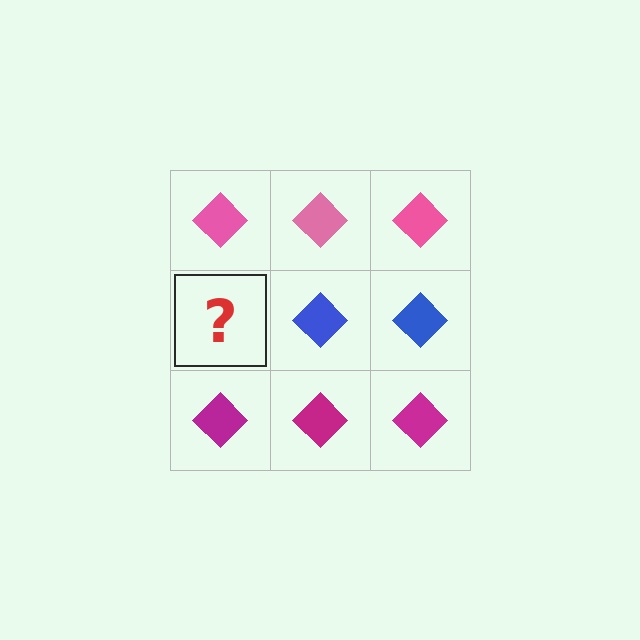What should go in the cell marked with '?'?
The missing cell should contain a blue diamond.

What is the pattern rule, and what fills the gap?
The rule is that each row has a consistent color. The gap should be filled with a blue diamond.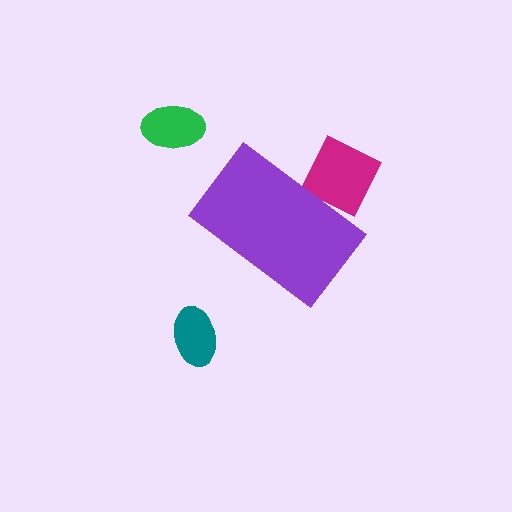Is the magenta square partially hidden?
Yes, the magenta square is partially hidden behind the purple rectangle.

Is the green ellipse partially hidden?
No, the green ellipse is fully visible.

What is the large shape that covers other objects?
A purple rectangle.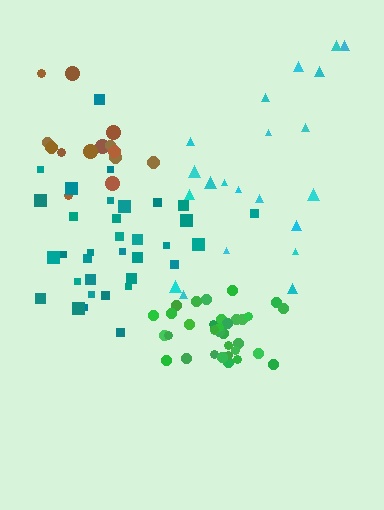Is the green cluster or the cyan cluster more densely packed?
Green.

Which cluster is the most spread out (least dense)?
Cyan.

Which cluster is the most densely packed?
Green.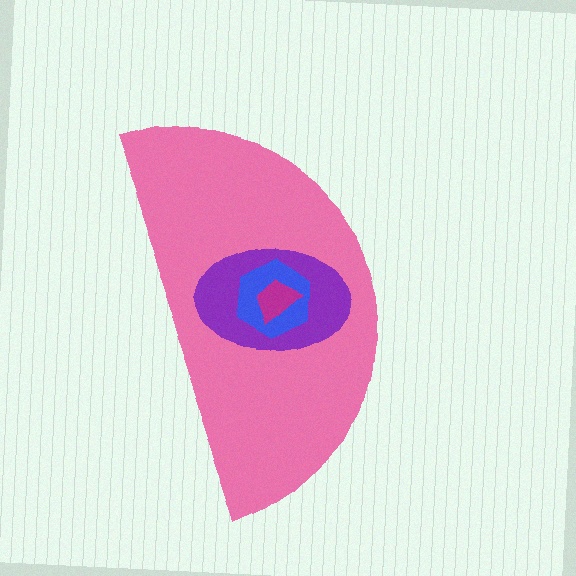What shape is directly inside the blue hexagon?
The magenta trapezoid.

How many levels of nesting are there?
4.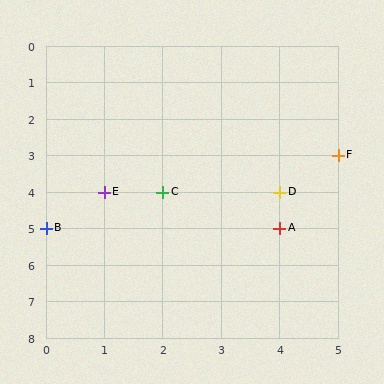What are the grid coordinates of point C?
Point C is at grid coordinates (2, 4).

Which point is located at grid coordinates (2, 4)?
Point C is at (2, 4).